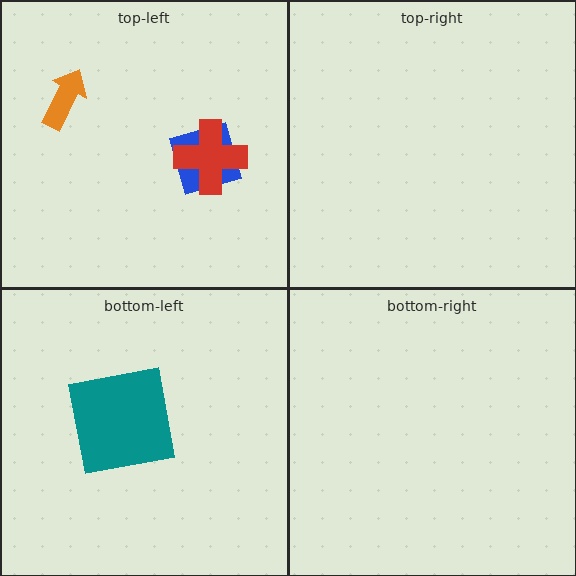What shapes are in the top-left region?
The orange arrow, the blue diamond, the red cross.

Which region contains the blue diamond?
The top-left region.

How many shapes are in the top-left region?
3.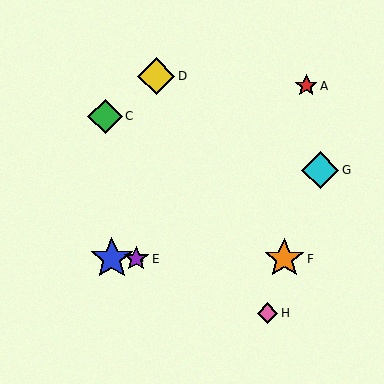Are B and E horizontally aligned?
Yes, both are at y≈259.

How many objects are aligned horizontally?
3 objects (B, E, F) are aligned horizontally.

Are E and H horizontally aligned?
No, E is at y≈259 and H is at y≈313.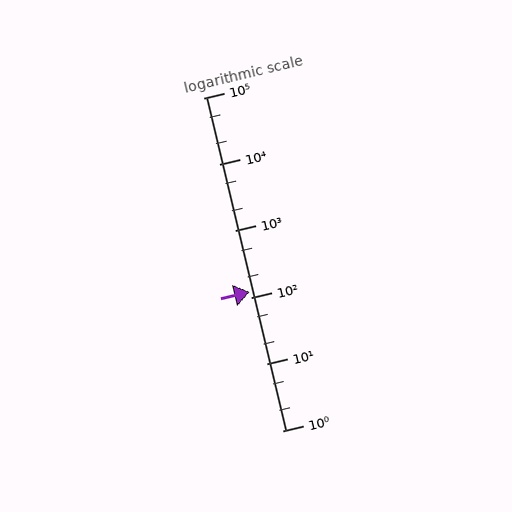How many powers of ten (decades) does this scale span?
The scale spans 5 decades, from 1 to 100000.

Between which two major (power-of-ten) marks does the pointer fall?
The pointer is between 100 and 1000.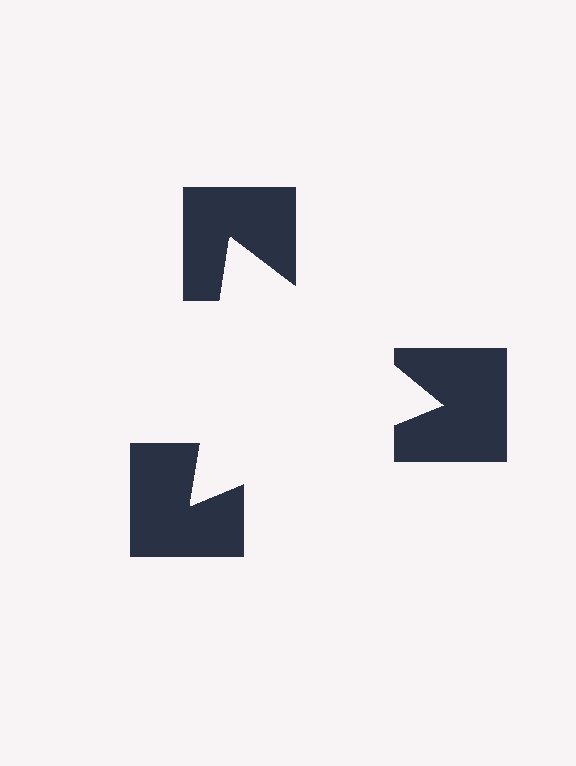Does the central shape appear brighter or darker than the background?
It typically appears slightly brighter than the background, even though no actual brightness change is drawn.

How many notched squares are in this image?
There are 3 — one at each vertex of the illusory triangle.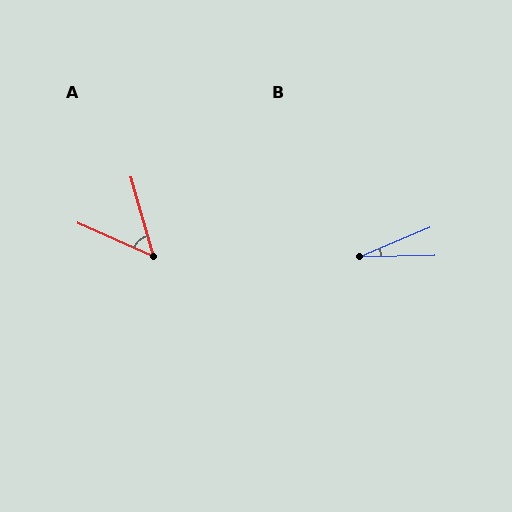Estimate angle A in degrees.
Approximately 50 degrees.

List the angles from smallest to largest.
B (21°), A (50°).